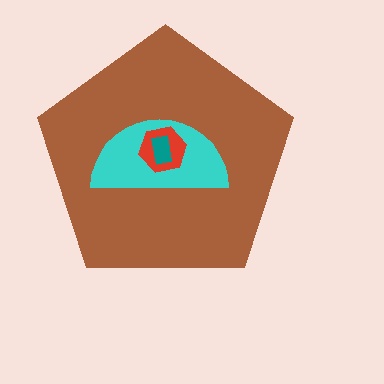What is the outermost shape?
The brown pentagon.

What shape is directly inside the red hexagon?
The teal rectangle.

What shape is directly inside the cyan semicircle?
The red hexagon.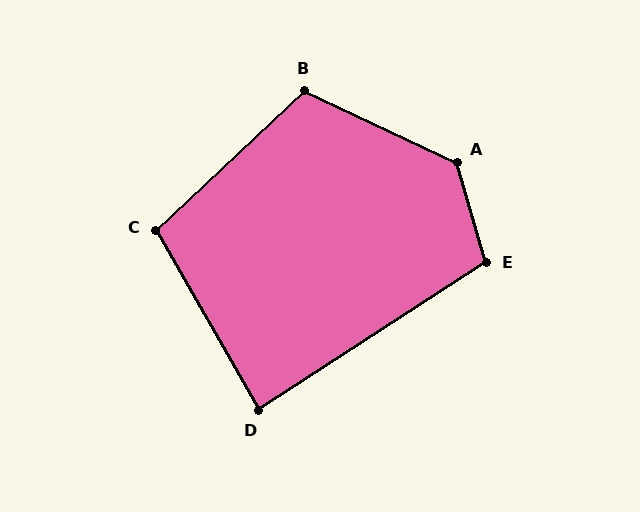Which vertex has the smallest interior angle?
D, at approximately 87 degrees.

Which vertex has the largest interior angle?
A, at approximately 131 degrees.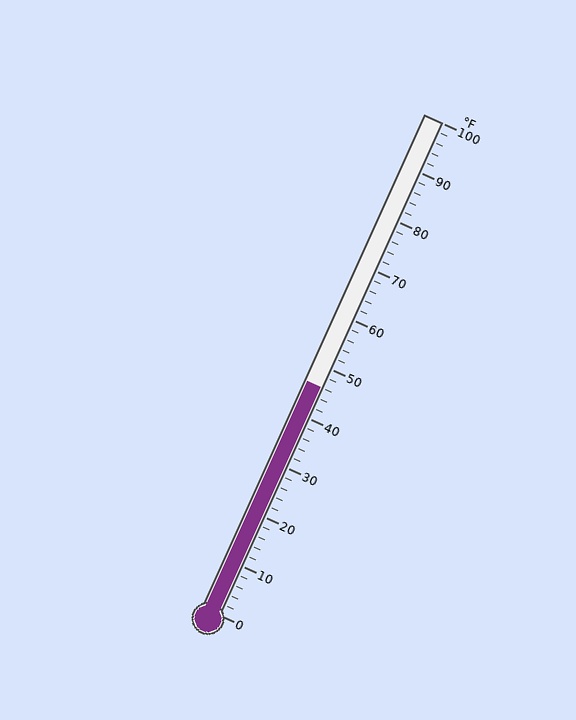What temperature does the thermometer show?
The thermometer shows approximately 46°F.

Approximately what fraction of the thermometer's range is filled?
The thermometer is filled to approximately 45% of its range.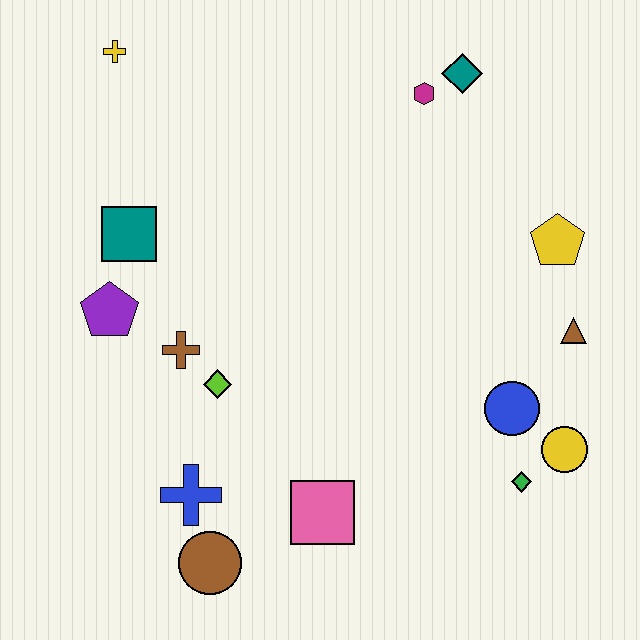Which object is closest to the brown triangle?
The yellow pentagon is closest to the brown triangle.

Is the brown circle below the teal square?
Yes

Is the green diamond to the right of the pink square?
Yes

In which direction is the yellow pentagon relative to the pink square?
The yellow pentagon is above the pink square.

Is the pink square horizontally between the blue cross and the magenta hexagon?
Yes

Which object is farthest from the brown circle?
The teal diamond is farthest from the brown circle.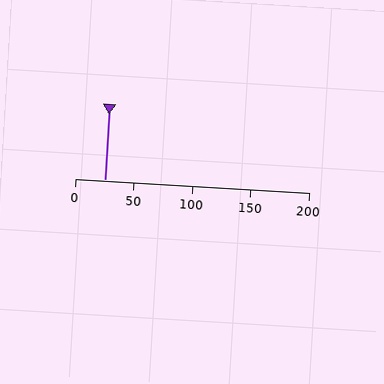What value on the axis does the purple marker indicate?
The marker indicates approximately 25.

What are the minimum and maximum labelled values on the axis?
The axis runs from 0 to 200.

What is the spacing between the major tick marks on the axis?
The major ticks are spaced 50 apart.